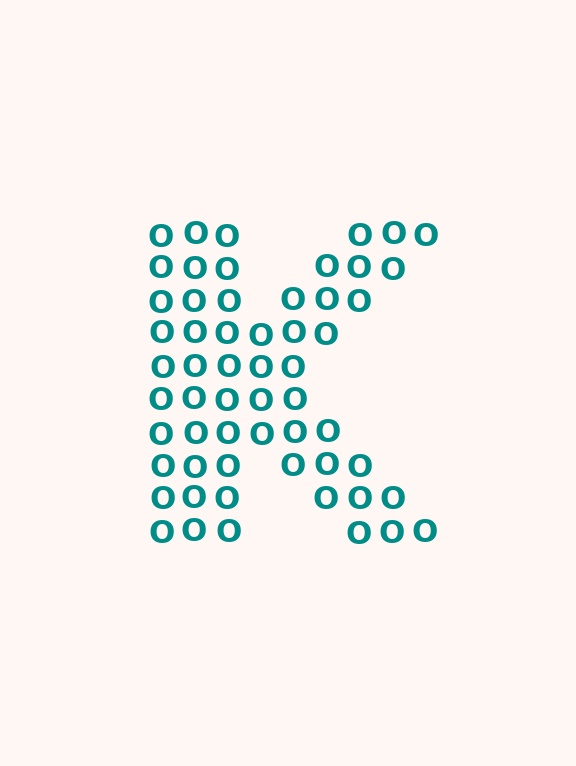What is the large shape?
The large shape is the letter K.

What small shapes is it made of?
It is made of small letter O's.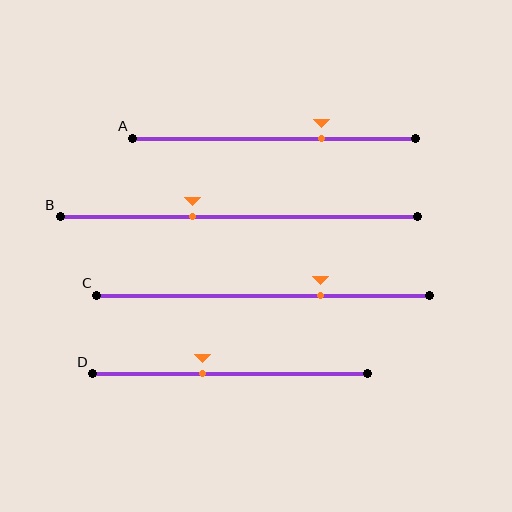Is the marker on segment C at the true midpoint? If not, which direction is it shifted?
No, the marker on segment C is shifted to the right by about 17% of the segment length.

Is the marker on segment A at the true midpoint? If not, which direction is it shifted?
No, the marker on segment A is shifted to the right by about 17% of the segment length.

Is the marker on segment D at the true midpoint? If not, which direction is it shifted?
No, the marker on segment D is shifted to the left by about 10% of the segment length.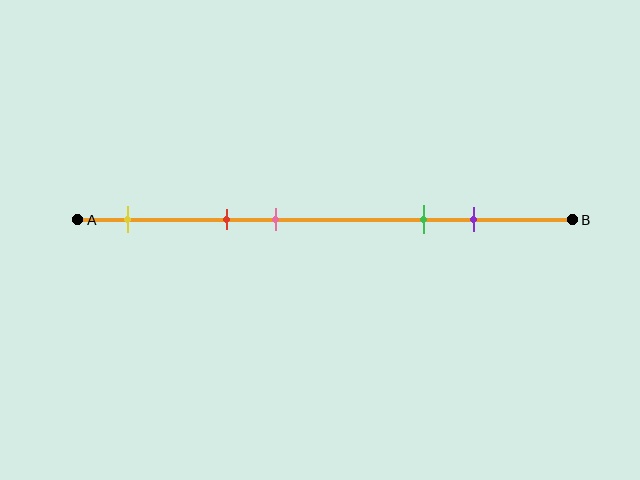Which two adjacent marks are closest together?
The red and pink marks are the closest adjacent pair.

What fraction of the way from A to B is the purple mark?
The purple mark is approximately 80% (0.8) of the way from A to B.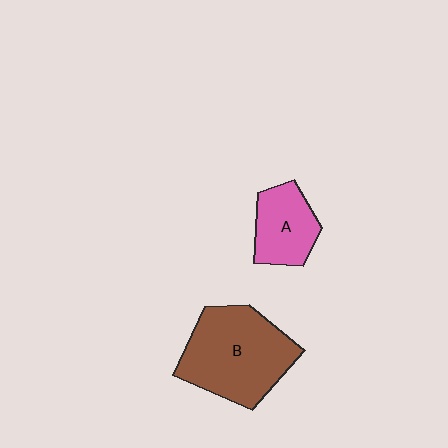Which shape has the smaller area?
Shape A (pink).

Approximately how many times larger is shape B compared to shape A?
Approximately 1.9 times.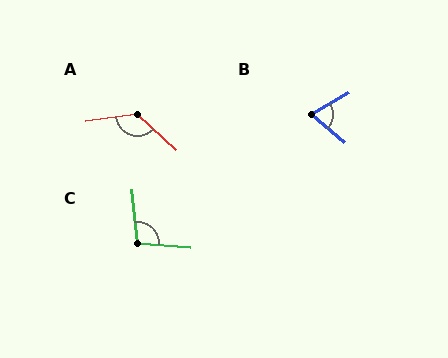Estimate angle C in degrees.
Approximately 101 degrees.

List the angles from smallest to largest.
B (70°), C (101°), A (130°).